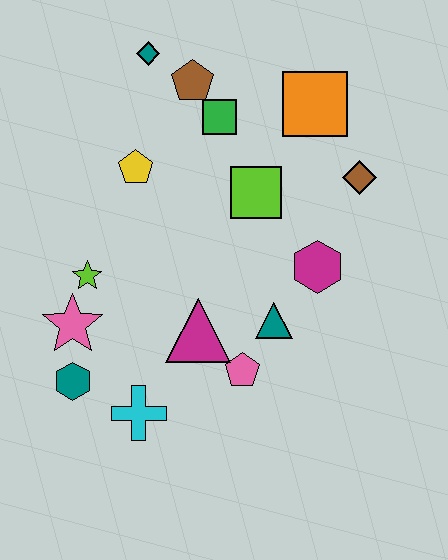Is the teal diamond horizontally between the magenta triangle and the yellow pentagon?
Yes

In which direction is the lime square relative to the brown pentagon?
The lime square is below the brown pentagon.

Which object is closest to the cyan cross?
The teal hexagon is closest to the cyan cross.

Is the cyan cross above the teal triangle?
No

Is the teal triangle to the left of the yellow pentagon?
No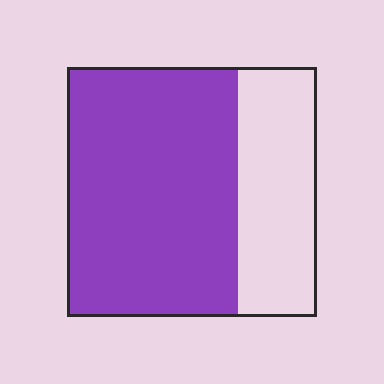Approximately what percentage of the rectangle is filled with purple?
Approximately 70%.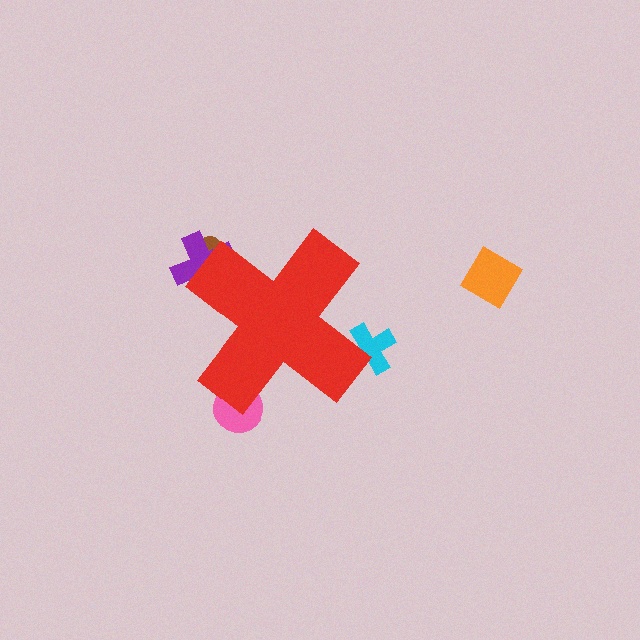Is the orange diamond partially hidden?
No, the orange diamond is fully visible.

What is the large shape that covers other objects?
A red cross.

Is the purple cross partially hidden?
Yes, the purple cross is partially hidden behind the red cross.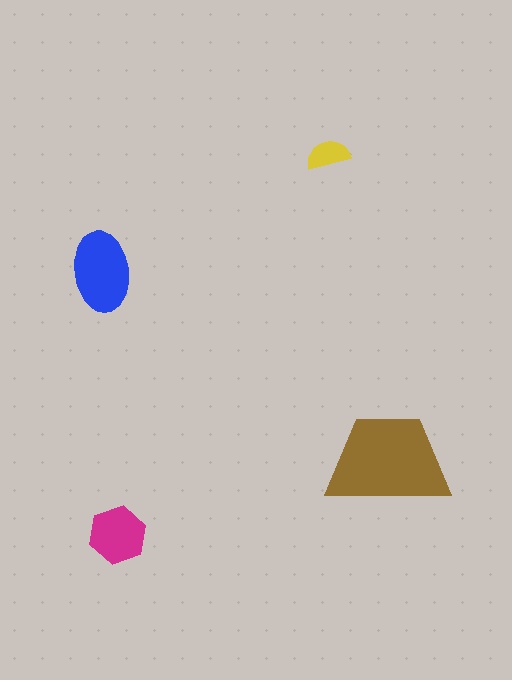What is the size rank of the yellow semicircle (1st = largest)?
4th.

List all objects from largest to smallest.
The brown trapezoid, the blue ellipse, the magenta hexagon, the yellow semicircle.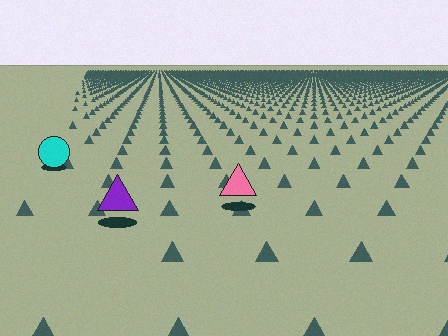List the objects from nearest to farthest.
From nearest to farthest: the purple triangle, the pink triangle, the cyan circle.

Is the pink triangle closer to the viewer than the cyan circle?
Yes. The pink triangle is closer — you can tell from the texture gradient: the ground texture is coarser near it.